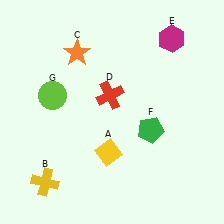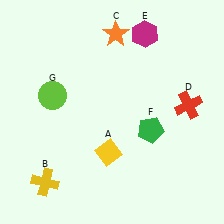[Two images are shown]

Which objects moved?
The objects that moved are: the orange star (C), the red cross (D), the magenta hexagon (E).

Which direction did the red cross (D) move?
The red cross (D) moved right.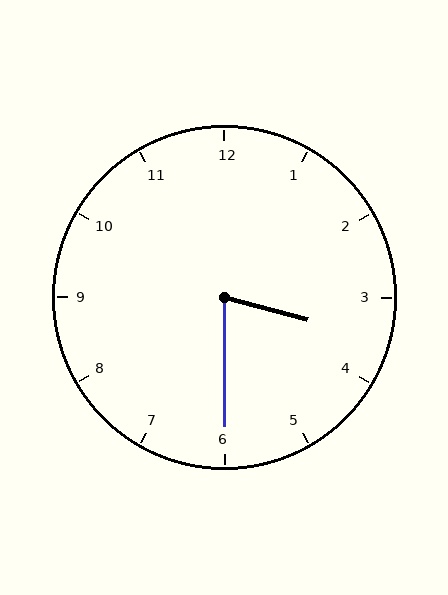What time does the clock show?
3:30.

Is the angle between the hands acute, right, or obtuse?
It is acute.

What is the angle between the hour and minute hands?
Approximately 75 degrees.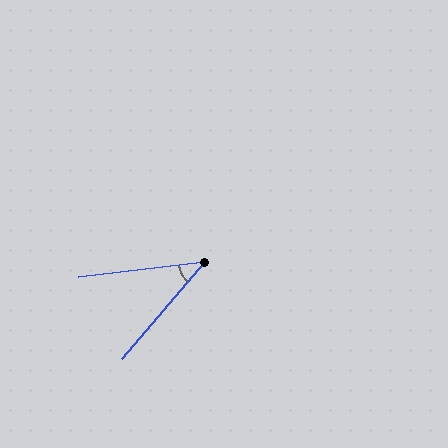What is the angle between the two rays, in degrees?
Approximately 42 degrees.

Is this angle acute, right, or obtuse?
It is acute.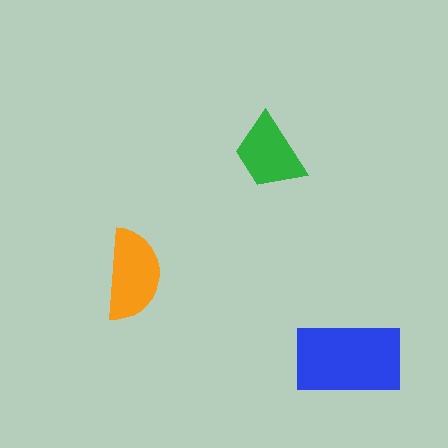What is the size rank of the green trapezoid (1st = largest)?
3rd.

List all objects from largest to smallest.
The blue rectangle, the orange semicircle, the green trapezoid.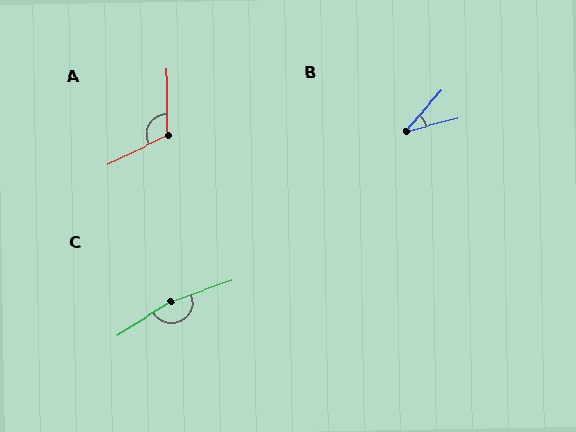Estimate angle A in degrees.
Approximately 116 degrees.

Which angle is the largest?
C, at approximately 167 degrees.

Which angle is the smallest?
B, at approximately 34 degrees.